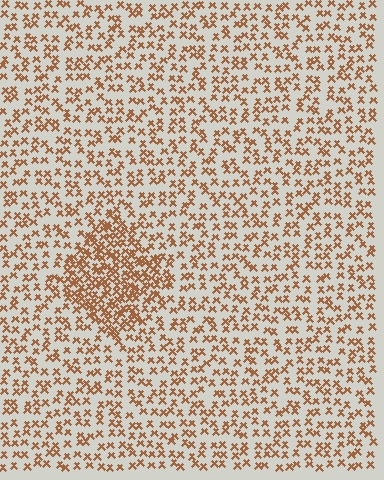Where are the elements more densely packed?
The elements are more densely packed inside the diamond boundary.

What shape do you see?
I see a diamond.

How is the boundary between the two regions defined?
The boundary is defined by a change in element density (approximately 2.2x ratio). All elements are the same color, size, and shape.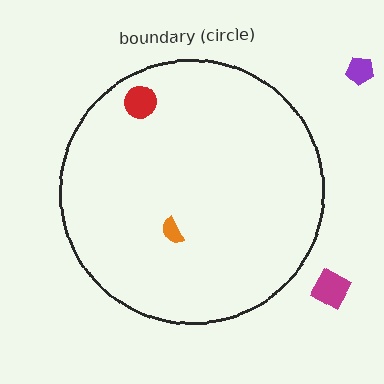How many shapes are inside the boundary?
2 inside, 2 outside.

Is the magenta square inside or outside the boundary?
Outside.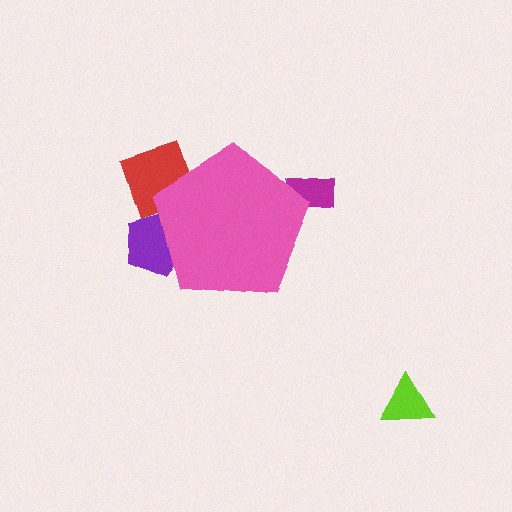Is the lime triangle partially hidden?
No, the lime triangle is fully visible.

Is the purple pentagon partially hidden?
Yes, the purple pentagon is partially hidden behind the pink pentagon.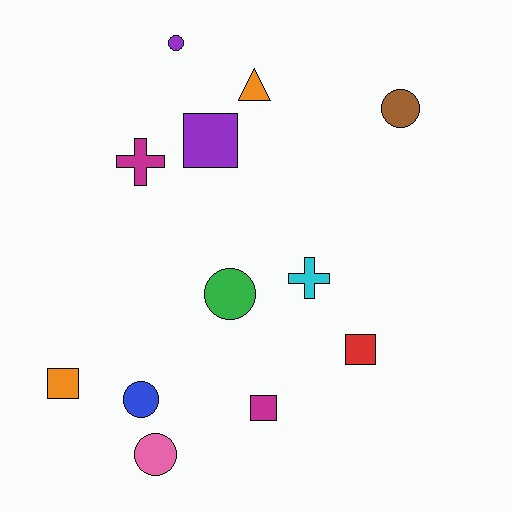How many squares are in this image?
There are 4 squares.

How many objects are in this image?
There are 12 objects.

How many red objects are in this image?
There is 1 red object.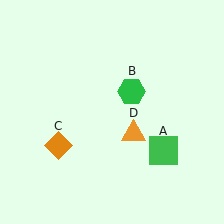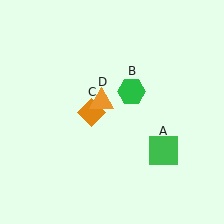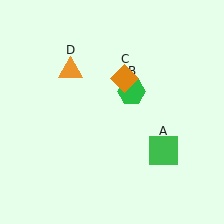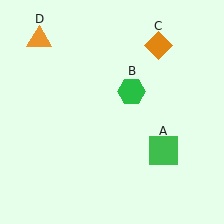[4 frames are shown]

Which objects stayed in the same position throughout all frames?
Green square (object A) and green hexagon (object B) remained stationary.